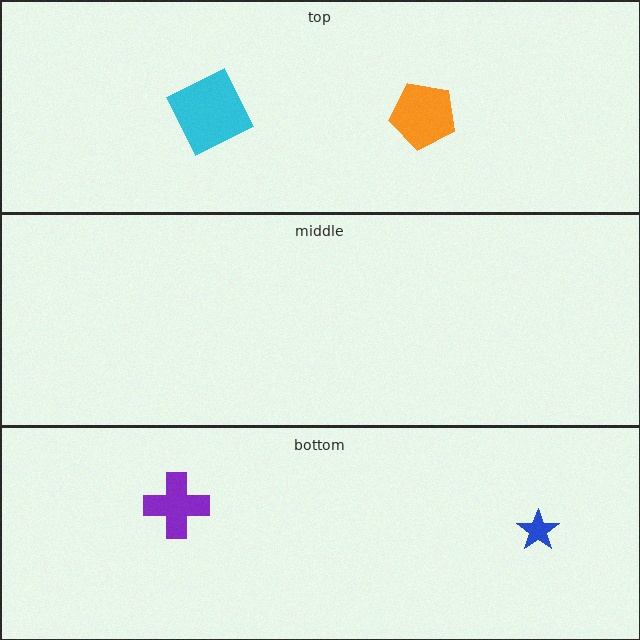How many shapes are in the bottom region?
2.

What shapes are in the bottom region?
The blue star, the purple cross.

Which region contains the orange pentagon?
The top region.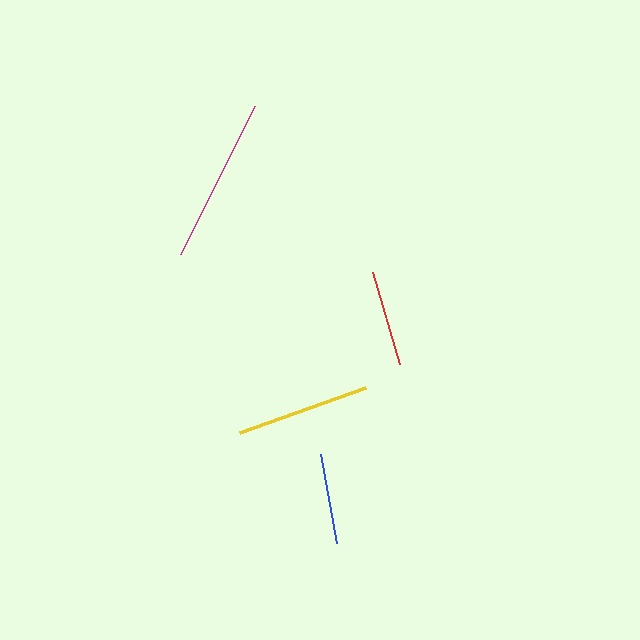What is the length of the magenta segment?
The magenta segment is approximately 166 pixels long.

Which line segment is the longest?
The magenta line is the longest at approximately 166 pixels.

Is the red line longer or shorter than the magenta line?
The magenta line is longer than the red line.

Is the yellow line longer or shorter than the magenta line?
The magenta line is longer than the yellow line.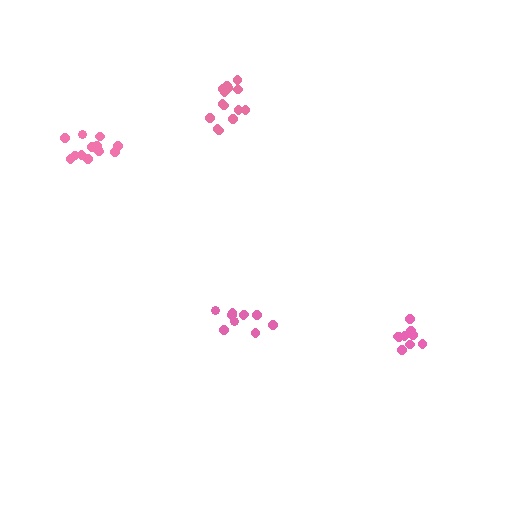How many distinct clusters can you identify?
There are 4 distinct clusters.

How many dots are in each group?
Group 1: 14 dots, Group 2: 9 dots, Group 3: 13 dots, Group 4: 10 dots (46 total).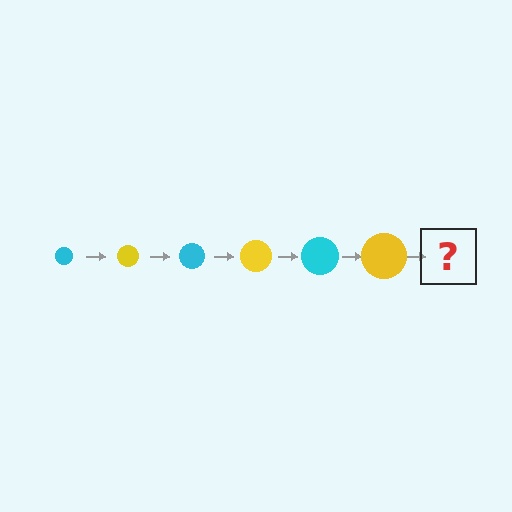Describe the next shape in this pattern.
It should be a cyan circle, larger than the previous one.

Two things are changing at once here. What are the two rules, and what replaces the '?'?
The two rules are that the circle grows larger each step and the color cycles through cyan and yellow. The '?' should be a cyan circle, larger than the previous one.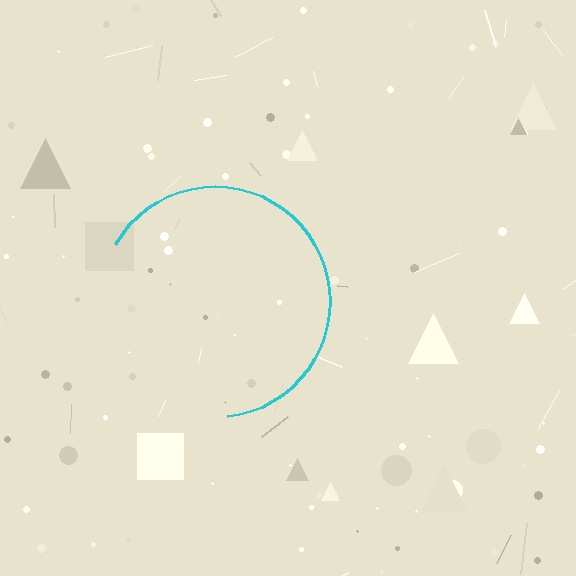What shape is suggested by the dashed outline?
The dashed outline suggests a circle.